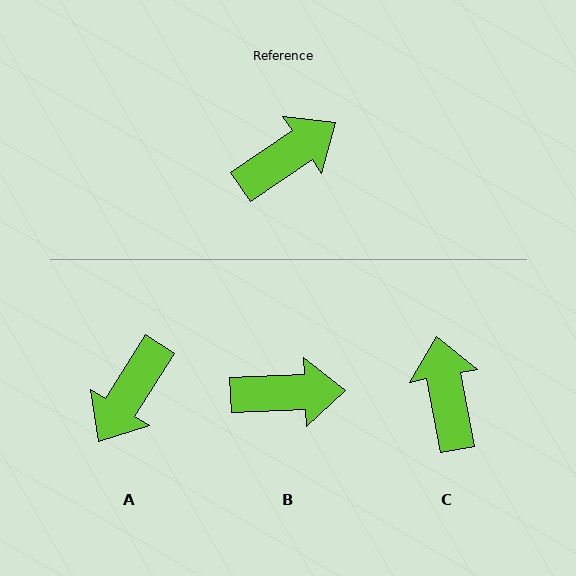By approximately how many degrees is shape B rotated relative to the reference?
Approximately 32 degrees clockwise.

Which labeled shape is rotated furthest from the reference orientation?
A, about 156 degrees away.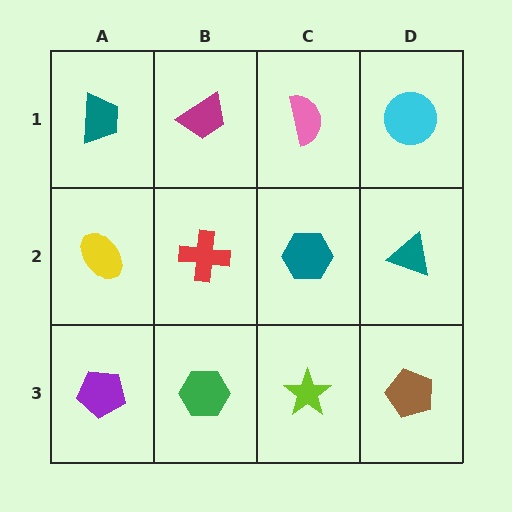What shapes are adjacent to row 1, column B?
A red cross (row 2, column B), a teal trapezoid (row 1, column A), a pink semicircle (row 1, column C).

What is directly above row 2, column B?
A magenta trapezoid.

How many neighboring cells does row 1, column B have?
3.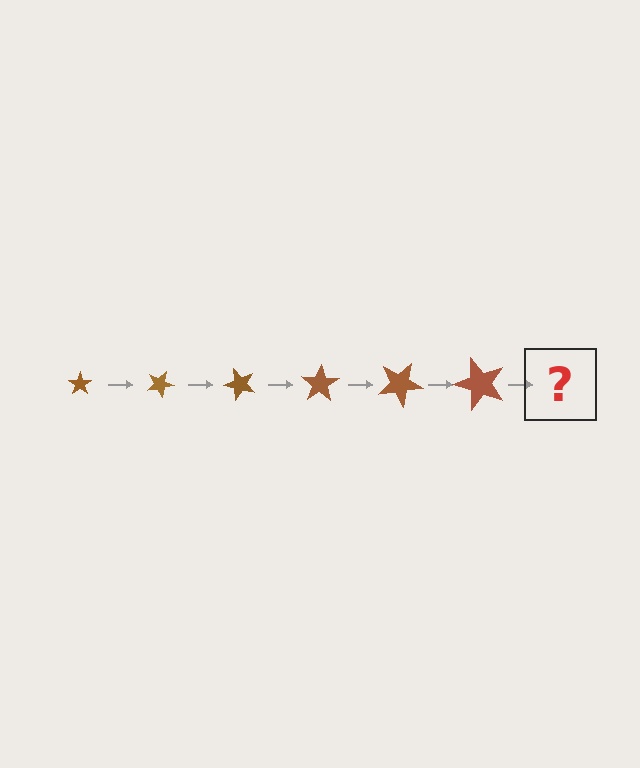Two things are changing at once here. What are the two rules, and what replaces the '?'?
The two rules are that the star grows larger each step and it rotates 25 degrees each step. The '?' should be a star, larger than the previous one and rotated 150 degrees from the start.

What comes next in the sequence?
The next element should be a star, larger than the previous one and rotated 150 degrees from the start.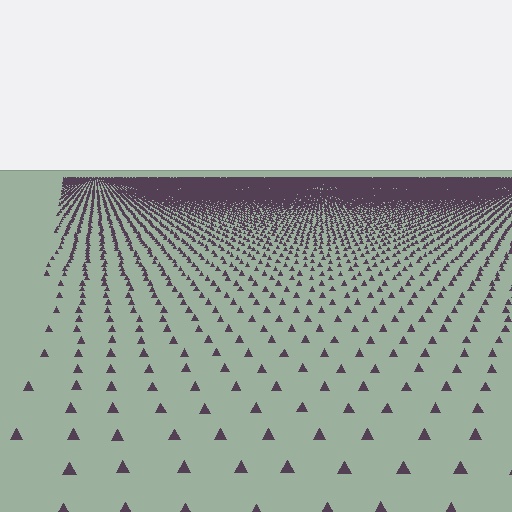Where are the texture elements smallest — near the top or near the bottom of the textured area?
Near the top.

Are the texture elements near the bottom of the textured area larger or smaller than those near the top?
Larger. Near the bottom, elements are closer to the viewer and appear at a bigger on-screen size.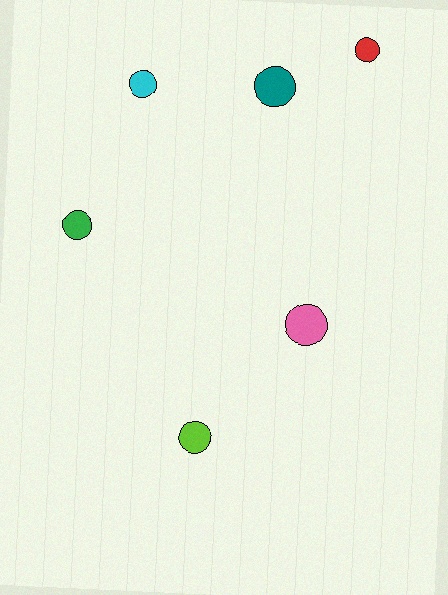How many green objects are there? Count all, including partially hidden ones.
There is 1 green object.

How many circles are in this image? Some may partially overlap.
There are 6 circles.